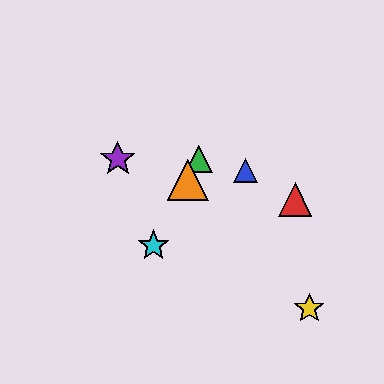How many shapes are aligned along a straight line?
3 shapes (the green triangle, the orange triangle, the cyan star) are aligned along a straight line.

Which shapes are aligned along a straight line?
The green triangle, the orange triangle, the cyan star are aligned along a straight line.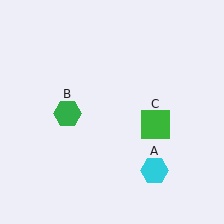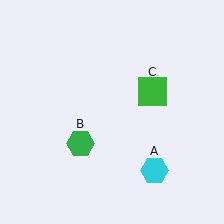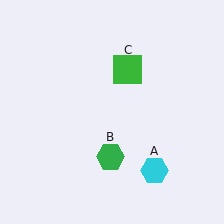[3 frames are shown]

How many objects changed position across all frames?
2 objects changed position: green hexagon (object B), green square (object C).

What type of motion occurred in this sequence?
The green hexagon (object B), green square (object C) rotated counterclockwise around the center of the scene.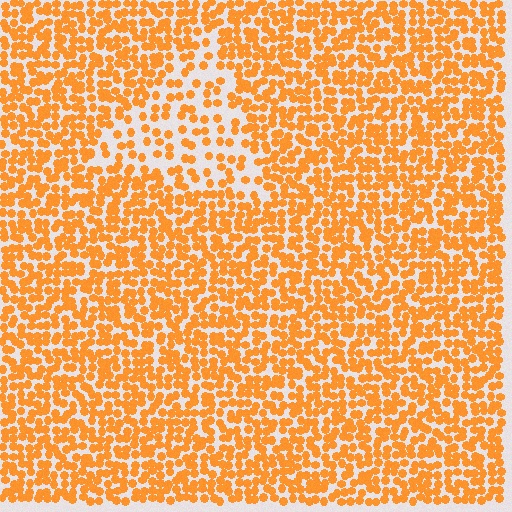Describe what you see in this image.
The image contains small orange elements arranged at two different densities. A triangle-shaped region is visible where the elements are less densely packed than the surrounding area.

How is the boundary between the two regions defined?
The boundary is defined by a change in element density (approximately 2.1x ratio). All elements are the same color, size, and shape.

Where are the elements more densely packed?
The elements are more densely packed outside the triangle boundary.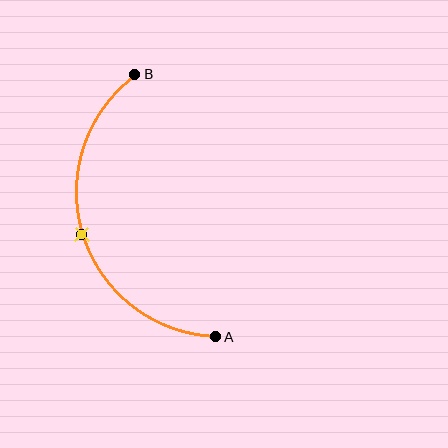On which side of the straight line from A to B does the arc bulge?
The arc bulges to the left of the straight line connecting A and B.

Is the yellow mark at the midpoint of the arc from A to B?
Yes. The yellow mark lies on the arc at equal arc-length from both A and B — it is the arc midpoint.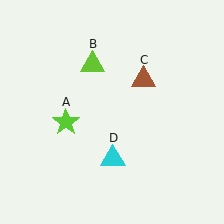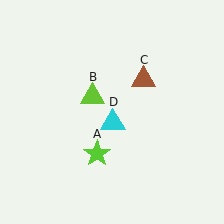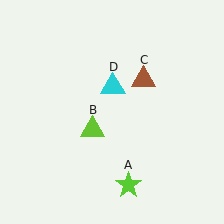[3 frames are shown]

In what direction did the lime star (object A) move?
The lime star (object A) moved down and to the right.